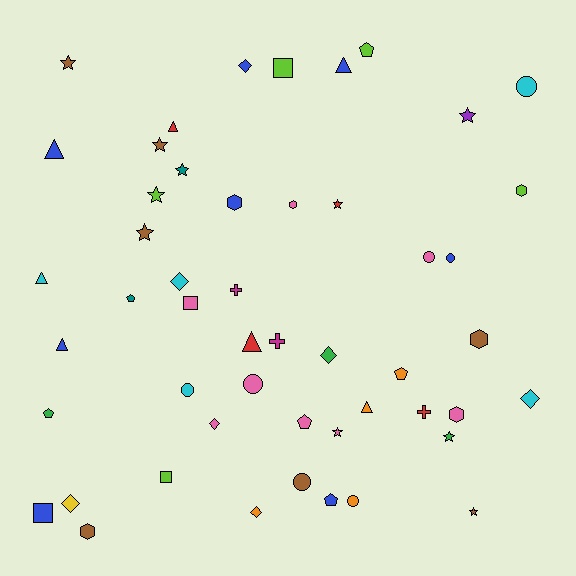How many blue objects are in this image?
There are 8 blue objects.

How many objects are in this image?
There are 50 objects.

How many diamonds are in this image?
There are 7 diamonds.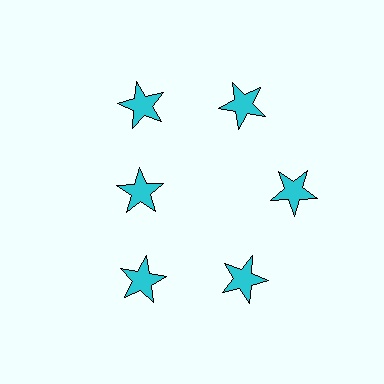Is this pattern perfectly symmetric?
No. The 6 cyan stars are arranged in a ring, but one element near the 9 o'clock position is pulled inward toward the center, breaking the 6-fold rotational symmetry.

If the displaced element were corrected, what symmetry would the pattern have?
It would have 6-fold rotational symmetry — the pattern would map onto itself every 60 degrees.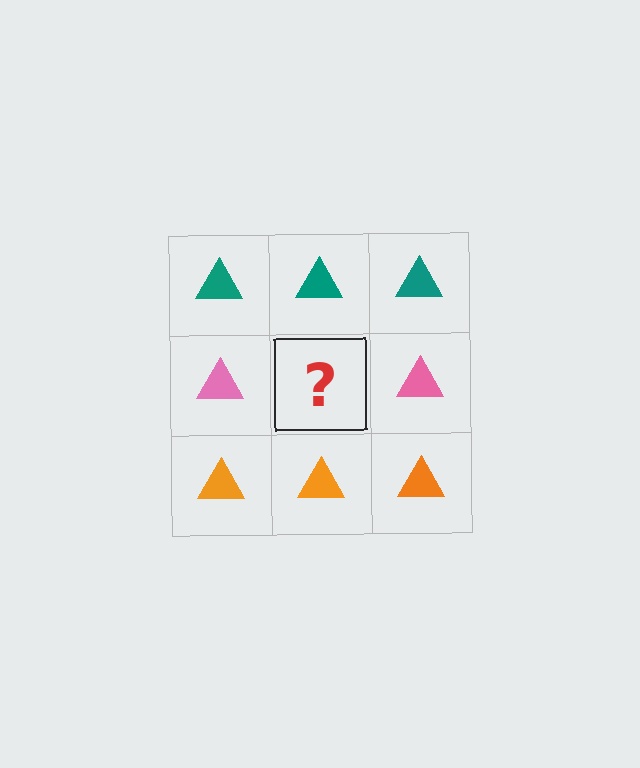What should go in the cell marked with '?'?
The missing cell should contain a pink triangle.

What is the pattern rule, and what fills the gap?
The rule is that each row has a consistent color. The gap should be filled with a pink triangle.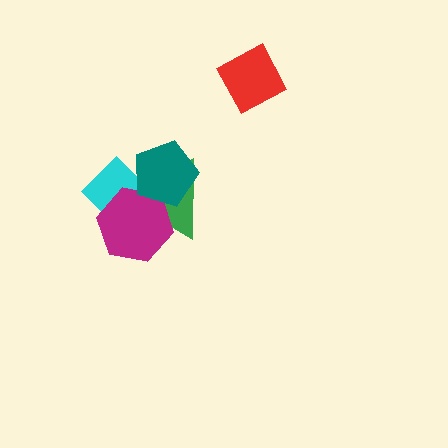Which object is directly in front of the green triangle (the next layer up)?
The magenta hexagon is directly in front of the green triangle.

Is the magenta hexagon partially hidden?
Yes, it is partially covered by another shape.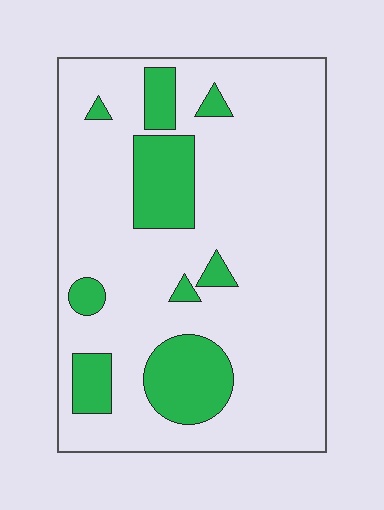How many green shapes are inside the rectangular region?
9.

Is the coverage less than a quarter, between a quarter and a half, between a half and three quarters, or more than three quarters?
Less than a quarter.